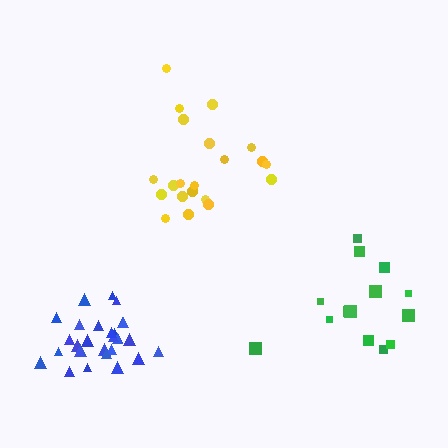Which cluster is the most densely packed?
Blue.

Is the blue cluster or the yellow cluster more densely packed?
Blue.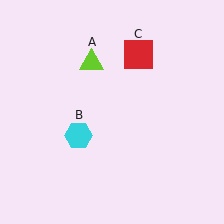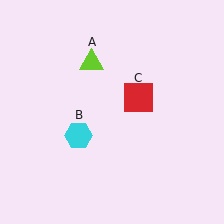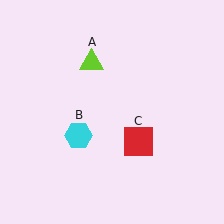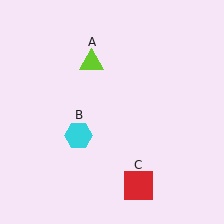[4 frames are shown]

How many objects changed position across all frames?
1 object changed position: red square (object C).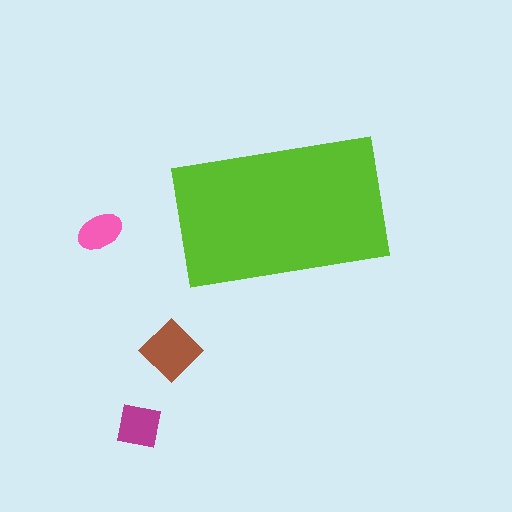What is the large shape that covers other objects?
A lime rectangle.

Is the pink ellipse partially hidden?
No, the pink ellipse is fully visible.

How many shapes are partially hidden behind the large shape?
0 shapes are partially hidden.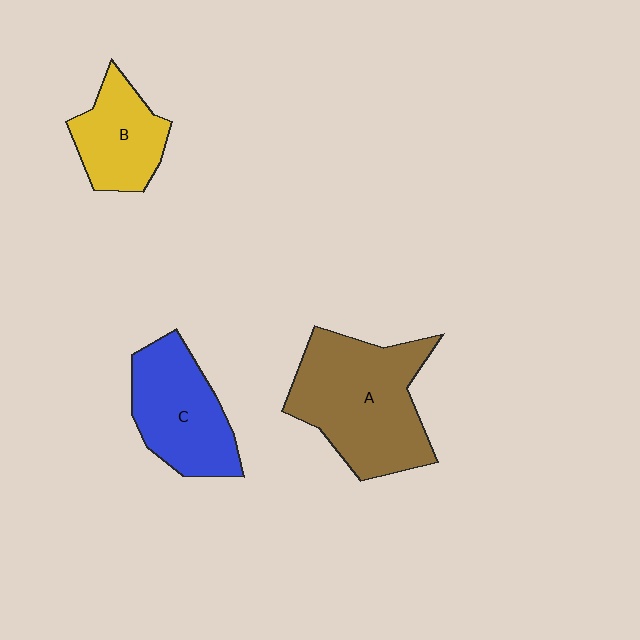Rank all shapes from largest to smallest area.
From largest to smallest: A (brown), C (blue), B (yellow).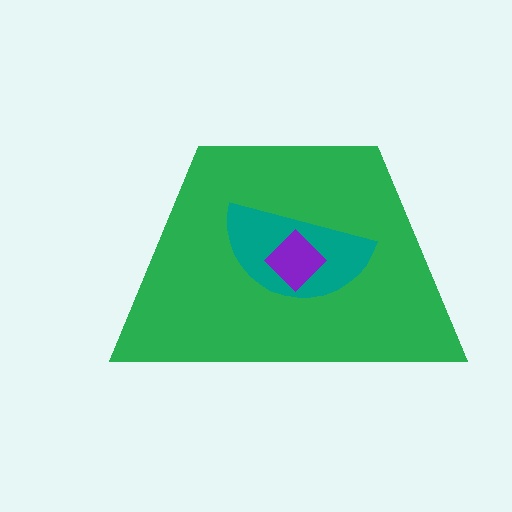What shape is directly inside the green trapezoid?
The teal semicircle.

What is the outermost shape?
The green trapezoid.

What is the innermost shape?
The purple diamond.